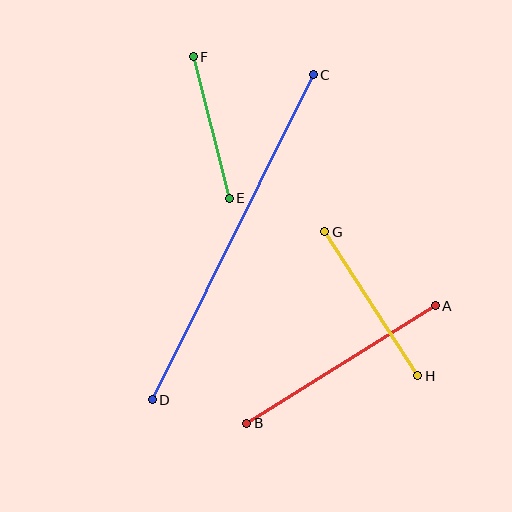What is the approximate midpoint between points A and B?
The midpoint is at approximately (341, 365) pixels.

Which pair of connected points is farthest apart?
Points C and D are farthest apart.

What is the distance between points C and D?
The distance is approximately 362 pixels.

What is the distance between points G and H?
The distance is approximately 172 pixels.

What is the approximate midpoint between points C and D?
The midpoint is at approximately (233, 237) pixels.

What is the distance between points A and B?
The distance is approximately 222 pixels.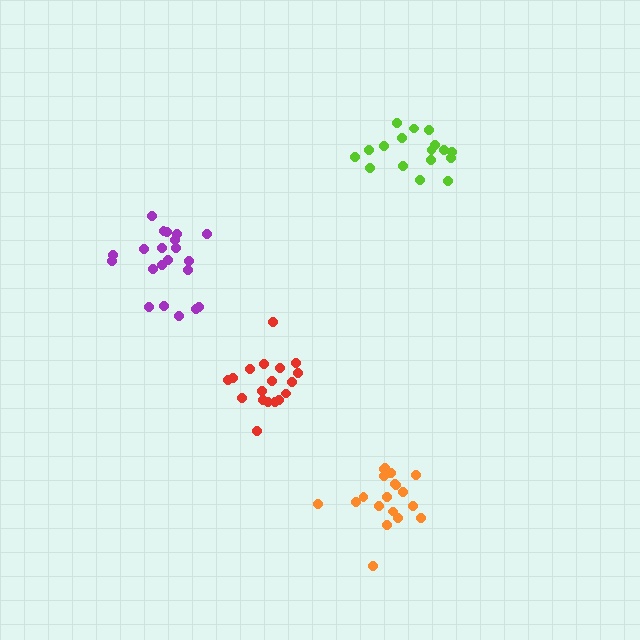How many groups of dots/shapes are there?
There are 4 groups.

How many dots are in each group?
Group 1: 21 dots, Group 2: 17 dots, Group 3: 18 dots, Group 4: 19 dots (75 total).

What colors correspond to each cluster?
The clusters are colored: purple, lime, red, orange.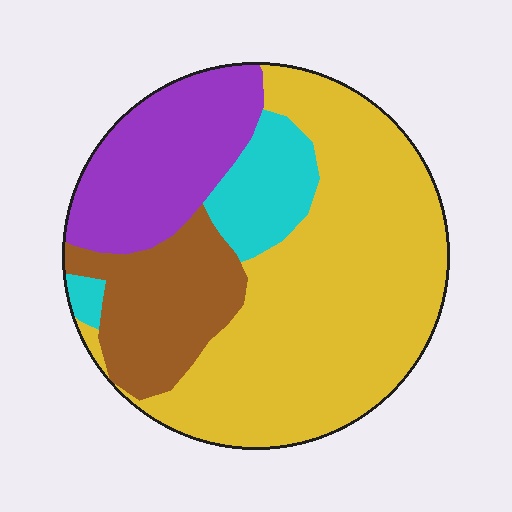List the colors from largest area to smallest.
From largest to smallest: yellow, purple, brown, cyan.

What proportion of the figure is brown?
Brown takes up less than a sixth of the figure.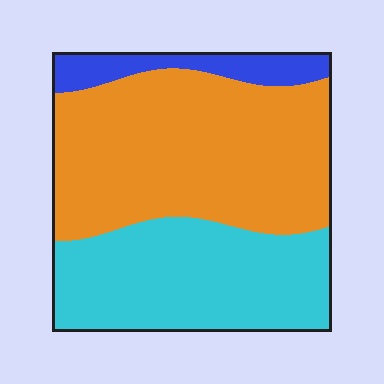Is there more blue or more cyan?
Cyan.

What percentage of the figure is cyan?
Cyan covers about 35% of the figure.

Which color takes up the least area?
Blue, at roughly 10%.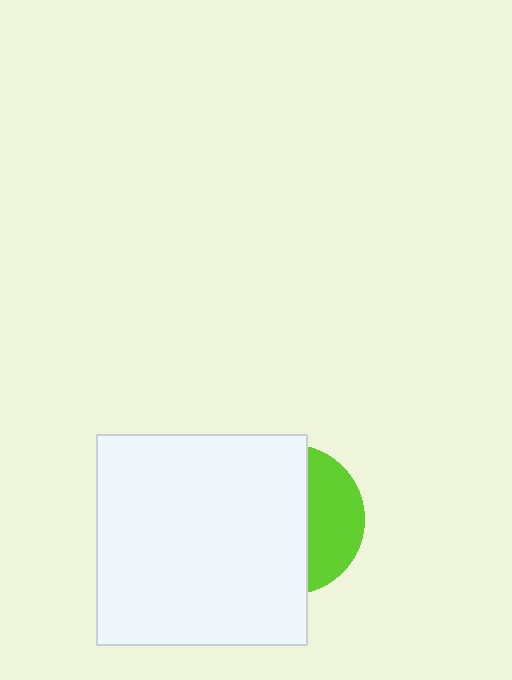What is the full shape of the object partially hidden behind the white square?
The partially hidden object is a lime circle.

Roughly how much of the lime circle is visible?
A small part of it is visible (roughly 35%).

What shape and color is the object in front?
The object in front is a white square.